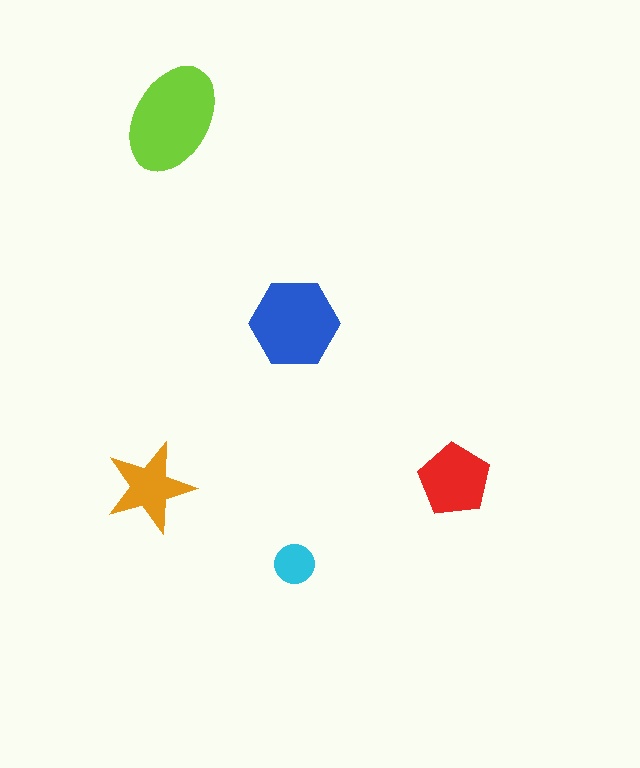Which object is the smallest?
The cyan circle.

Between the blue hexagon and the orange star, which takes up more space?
The blue hexagon.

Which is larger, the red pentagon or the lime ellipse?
The lime ellipse.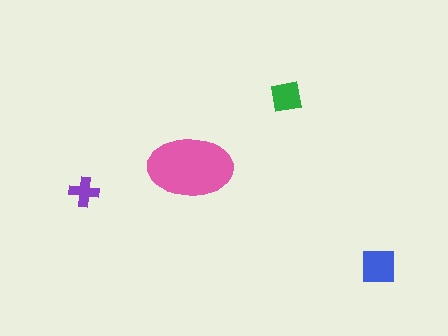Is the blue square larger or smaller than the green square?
Larger.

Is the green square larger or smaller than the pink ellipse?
Smaller.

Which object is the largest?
The pink ellipse.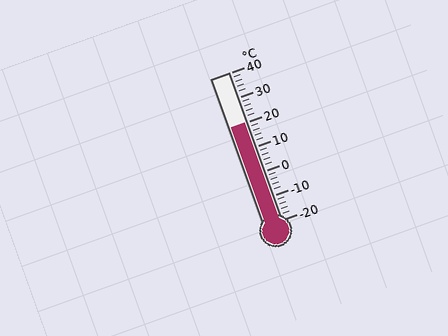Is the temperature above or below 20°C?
The temperature is at 20°C.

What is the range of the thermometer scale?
The thermometer scale ranges from -20°C to 40°C.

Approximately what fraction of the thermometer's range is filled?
The thermometer is filled to approximately 65% of its range.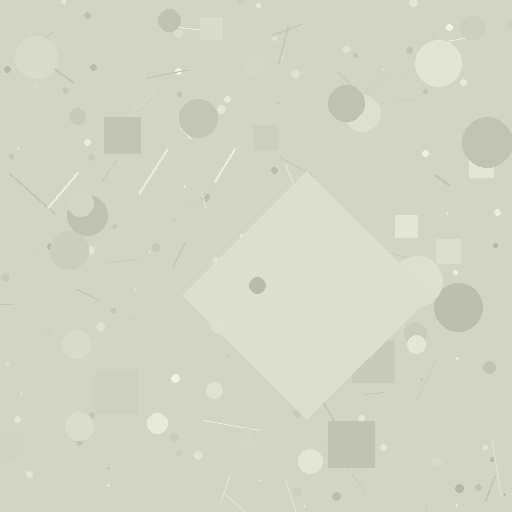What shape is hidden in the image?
A diamond is hidden in the image.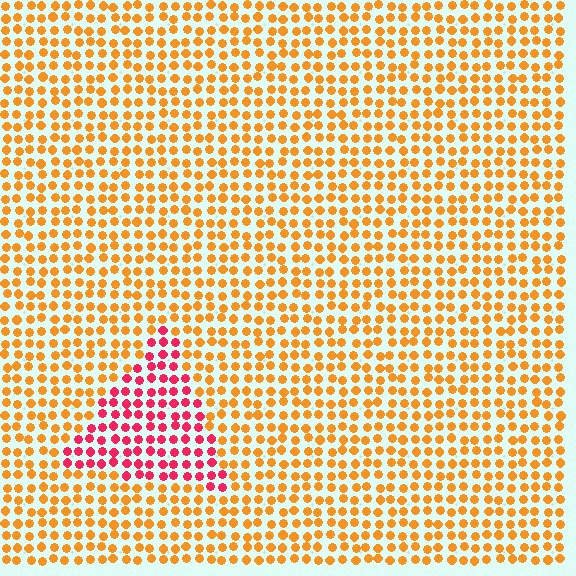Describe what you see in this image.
The image is filled with small orange elements in a uniform arrangement. A triangle-shaped region is visible where the elements are tinted to a slightly different hue, forming a subtle color boundary.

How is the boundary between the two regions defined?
The boundary is defined purely by a slight shift in hue (about 50 degrees). Spacing, size, and orientation are identical on both sides.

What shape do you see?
I see a triangle.